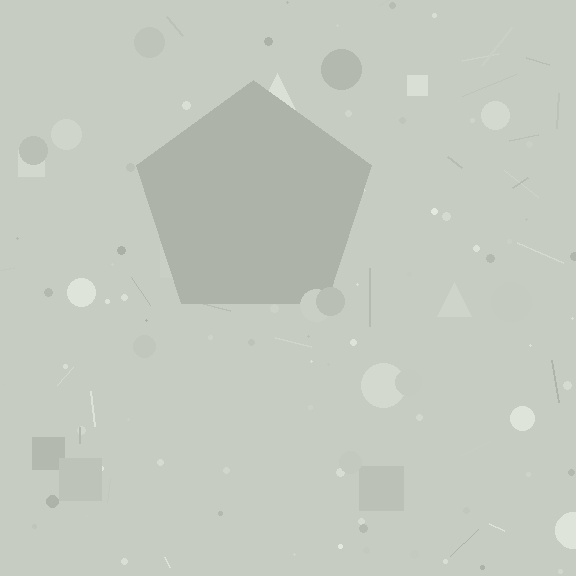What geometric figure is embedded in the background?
A pentagon is embedded in the background.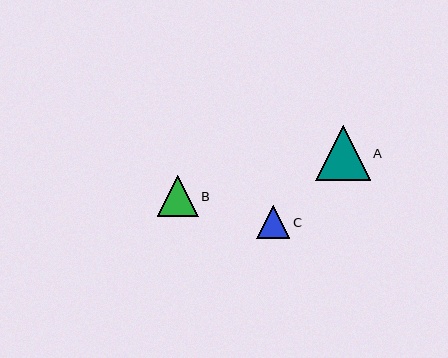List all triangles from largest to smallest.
From largest to smallest: A, B, C.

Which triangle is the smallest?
Triangle C is the smallest with a size of approximately 33 pixels.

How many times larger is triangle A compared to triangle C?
Triangle A is approximately 1.6 times the size of triangle C.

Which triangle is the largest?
Triangle A is the largest with a size of approximately 55 pixels.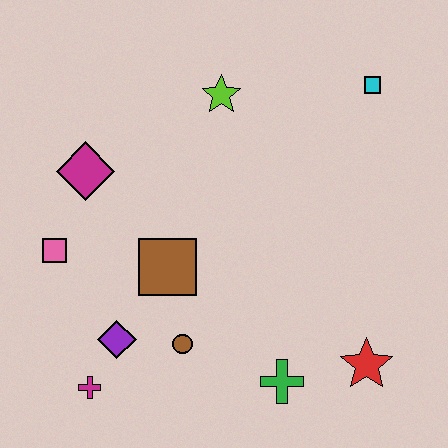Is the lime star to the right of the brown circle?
Yes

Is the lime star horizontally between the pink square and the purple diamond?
No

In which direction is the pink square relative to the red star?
The pink square is to the left of the red star.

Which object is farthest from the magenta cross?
The cyan square is farthest from the magenta cross.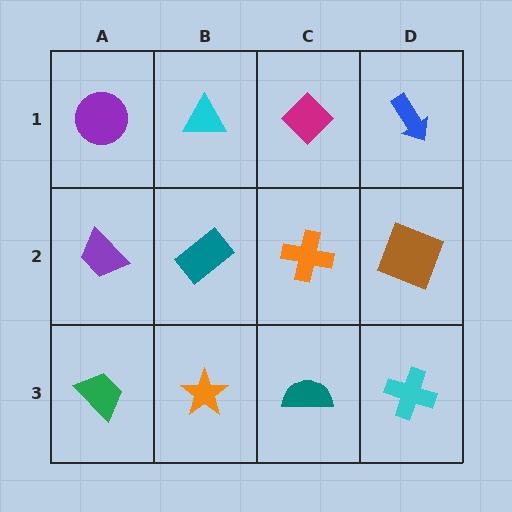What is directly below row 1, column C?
An orange cross.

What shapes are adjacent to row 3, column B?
A teal rectangle (row 2, column B), a green trapezoid (row 3, column A), a teal semicircle (row 3, column C).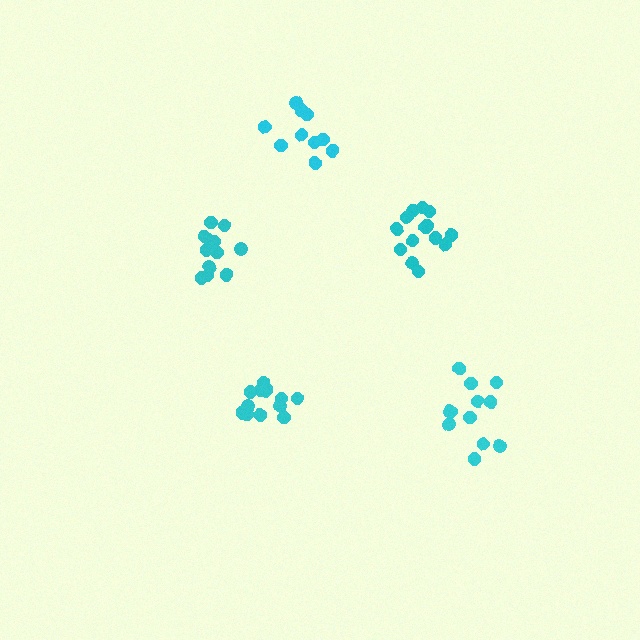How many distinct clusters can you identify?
There are 5 distinct clusters.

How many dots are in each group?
Group 1: 10 dots, Group 2: 13 dots, Group 3: 14 dots, Group 4: 11 dots, Group 5: 12 dots (60 total).